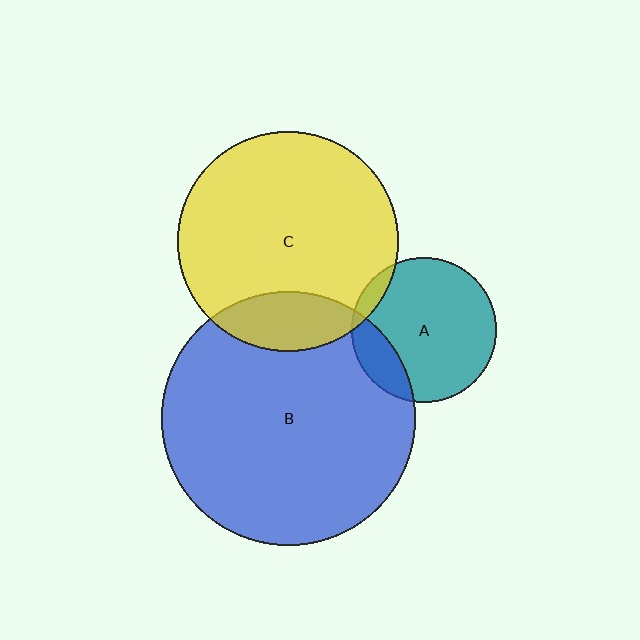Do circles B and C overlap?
Yes.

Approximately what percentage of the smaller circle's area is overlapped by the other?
Approximately 15%.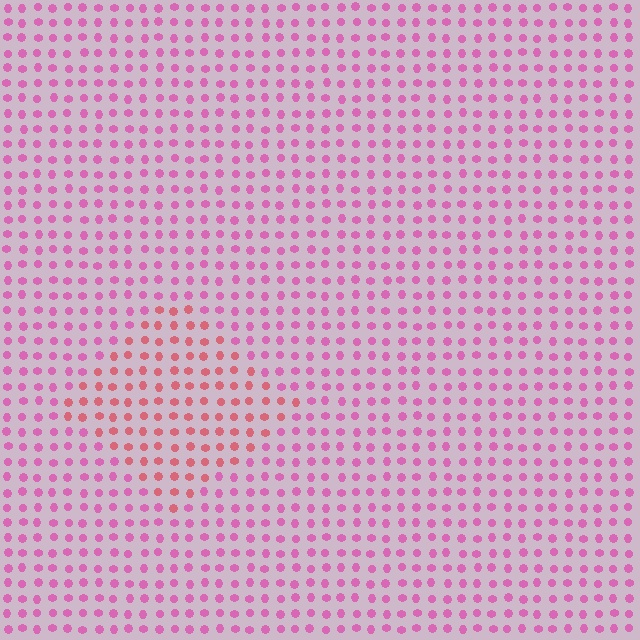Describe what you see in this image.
The image is filled with small pink elements in a uniform arrangement. A diamond-shaped region is visible where the elements are tinted to a slightly different hue, forming a subtle color boundary.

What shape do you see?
I see a diamond.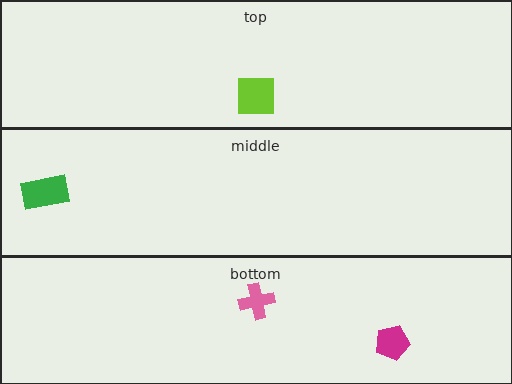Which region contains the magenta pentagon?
The bottom region.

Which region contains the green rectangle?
The middle region.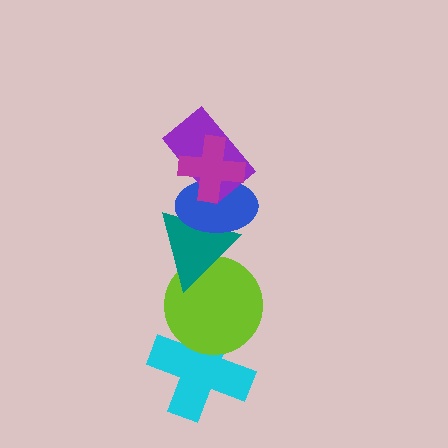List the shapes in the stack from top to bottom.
From top to bottom: the magenta cross, the purple rectangle, the blue ellipse, the teal triangle, the lime circle, the cyan cross.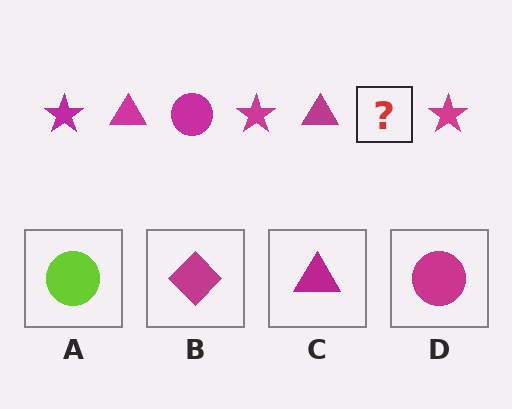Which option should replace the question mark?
Option D.